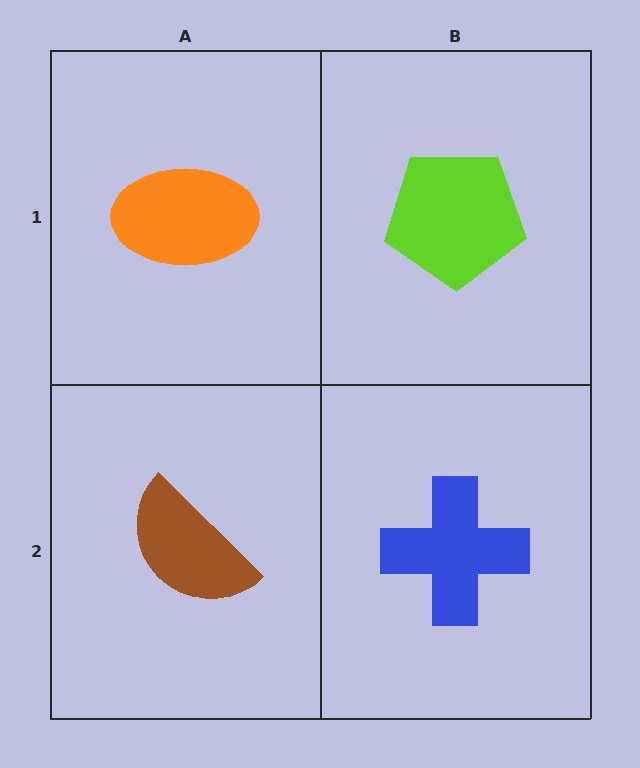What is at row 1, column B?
A lime pentagon.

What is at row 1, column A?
An orange ellipse.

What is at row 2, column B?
A blue cross.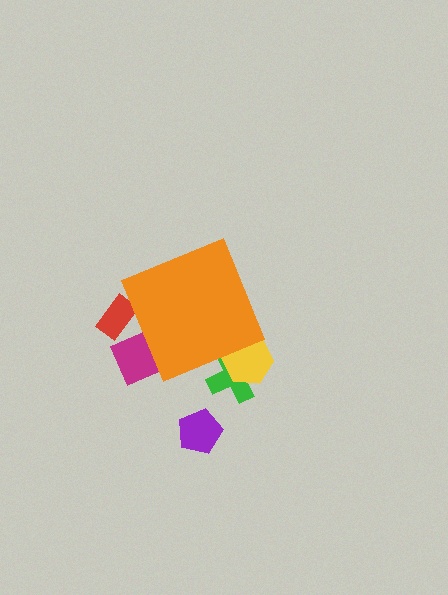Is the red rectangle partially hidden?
Yes, the red rectangle is partially hidden behind the orange diamond.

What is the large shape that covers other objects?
An orange diamond.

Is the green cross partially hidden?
Yes, the green cross is partially hidden behind the orange diamond.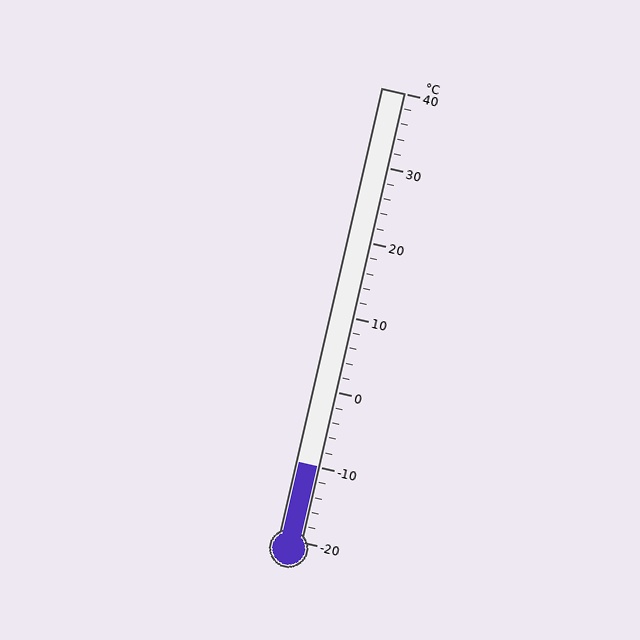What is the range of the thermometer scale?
The thermometer scale ranges from -20°C to 40°C.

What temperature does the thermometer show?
The thermometer shows approximately -10°C.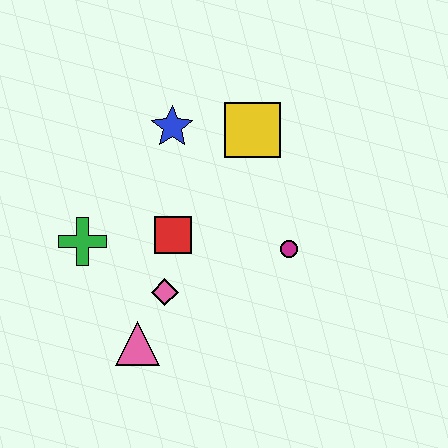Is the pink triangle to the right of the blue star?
No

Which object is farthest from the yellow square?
The pink triangle is farthest from the yellow square.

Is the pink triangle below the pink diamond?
Yes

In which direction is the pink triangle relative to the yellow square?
The pink triangle is below the yellow square.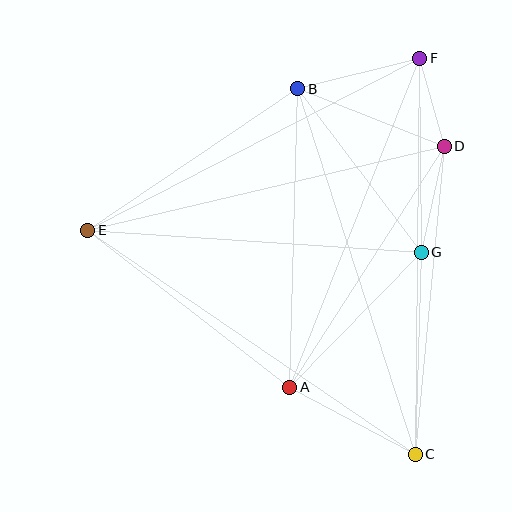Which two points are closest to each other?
Points D and F are closest to each other.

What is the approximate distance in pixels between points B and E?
The distance between B and E is approximately 253 pixels.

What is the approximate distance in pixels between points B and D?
The distance between B and D is approximately 158 pixels.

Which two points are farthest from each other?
Points C and E are farthest from each other.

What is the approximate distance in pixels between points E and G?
The distance between E and G is approximately 334 pixels.